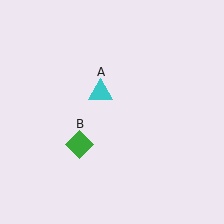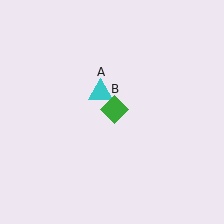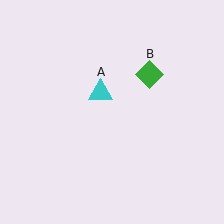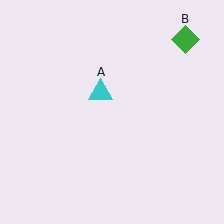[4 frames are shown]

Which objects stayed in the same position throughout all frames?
Cyan triangle (object A) remained stationary.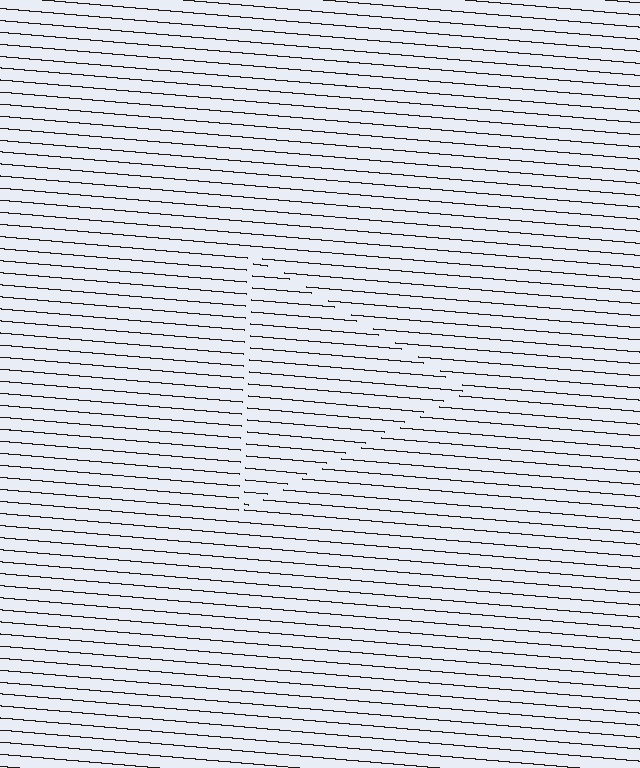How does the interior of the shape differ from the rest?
The interior of the shape contains the same grating, shifted by half a period — the contour is defined by the phase discontinuity where line-ends from the inner and outer gratings abut.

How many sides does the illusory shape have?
3 sides — the line-ends trace a triangle.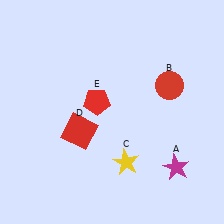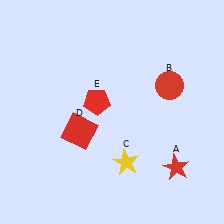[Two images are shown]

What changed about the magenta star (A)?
In Image 1, A is magenta. In Image 2, it changed to red.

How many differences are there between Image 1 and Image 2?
There is 1 difference between the two images.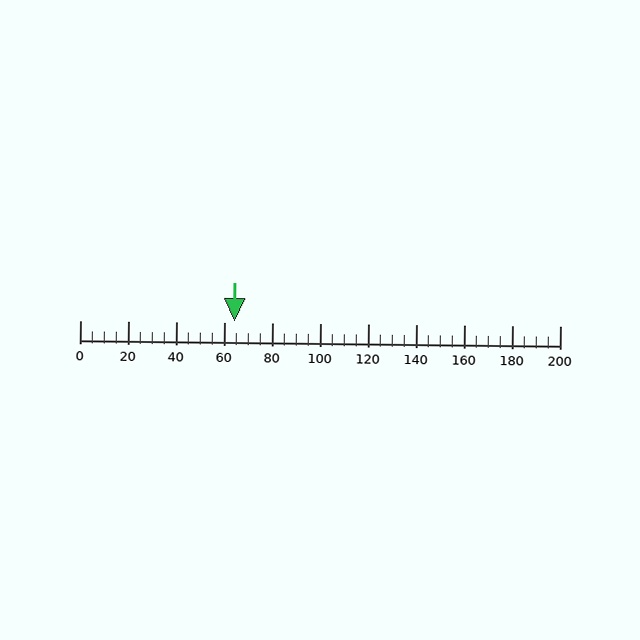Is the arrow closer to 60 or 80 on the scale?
The arrow is closer to 60.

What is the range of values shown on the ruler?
The ruler shows values from 0 to 200.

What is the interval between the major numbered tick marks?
The major tick marks are spaced 20 units apart.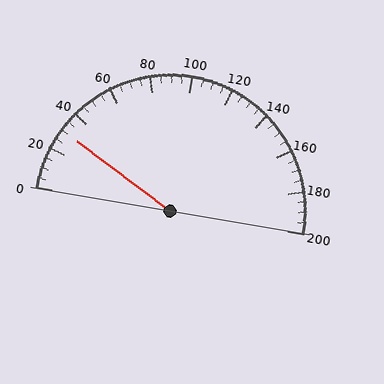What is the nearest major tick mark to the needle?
The nearest major tick mark is 40.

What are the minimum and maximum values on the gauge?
The gauge ranges from 0 to 200.